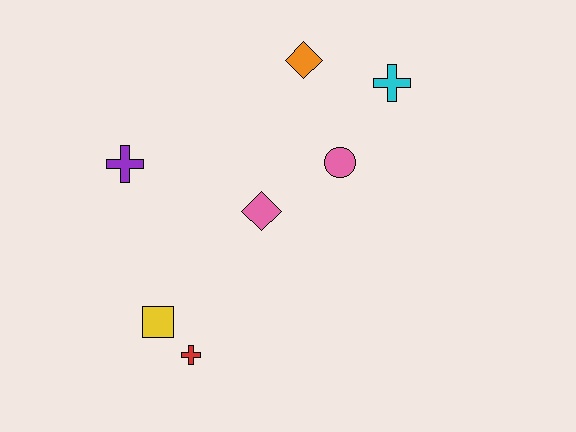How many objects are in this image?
There are 7 objects.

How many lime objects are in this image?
There are no lime objects.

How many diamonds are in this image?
There are 2 diamonds.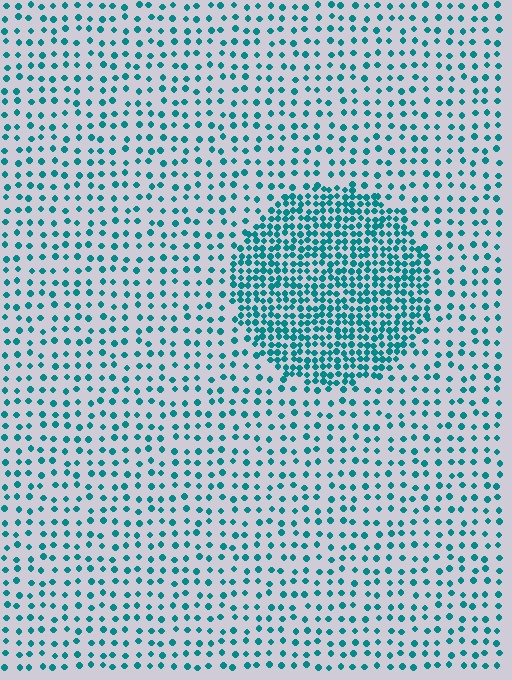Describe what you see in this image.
The image contains small teal elements arranged at two different densities. A circle-shaped region is visible where the elements are more densely packed than the surrounding area.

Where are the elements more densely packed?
The elements are more densely packed inside the circle boundary.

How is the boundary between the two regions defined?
The boundary is defined by a change in element density (approximately 2.6x ratio). All elements are the same color, size, and shape.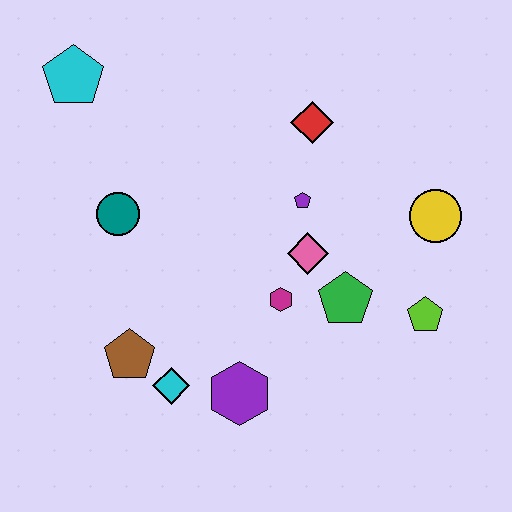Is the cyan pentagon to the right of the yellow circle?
No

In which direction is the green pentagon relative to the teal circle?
The green pentagon is to the right of the teal circle.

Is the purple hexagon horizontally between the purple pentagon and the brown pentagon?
Yes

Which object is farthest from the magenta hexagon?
The cyan pentagon is farthest from the magenta hexagon.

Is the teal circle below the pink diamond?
No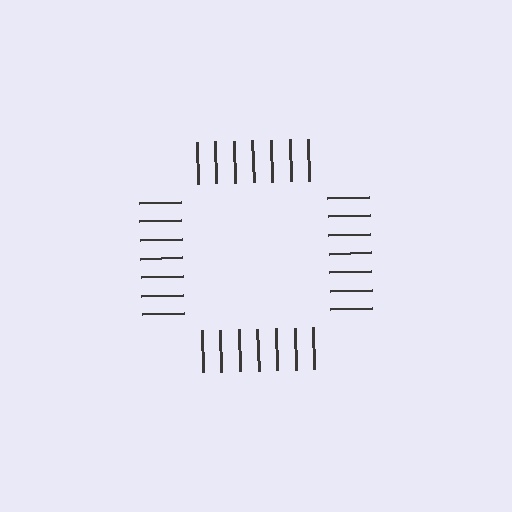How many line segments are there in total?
28 — 7 along each of the 4 edges.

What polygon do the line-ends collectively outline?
An illusory square — the line segments terminate on its edges but no continuous stroke is drawn.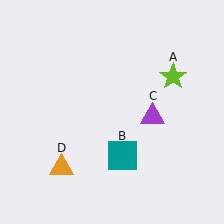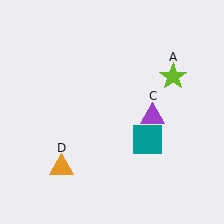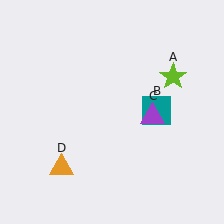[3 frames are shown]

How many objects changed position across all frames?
1 object changed position: teal square (object B).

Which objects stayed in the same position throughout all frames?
Lime star (object A) and purple triangle (object C) and orange triangle (object D) remained stationary.